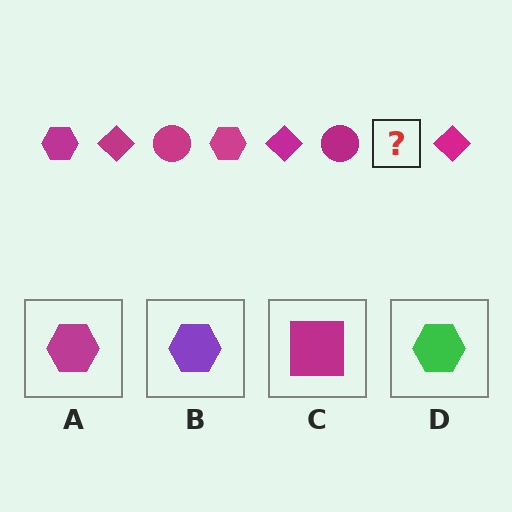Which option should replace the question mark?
Option A.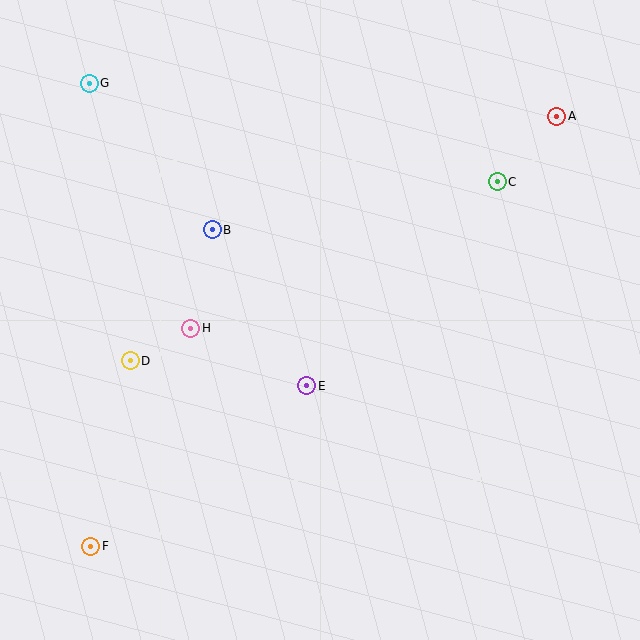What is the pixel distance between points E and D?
The distance between E and D is 178 pixels.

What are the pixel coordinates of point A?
Point A is at (557, 116).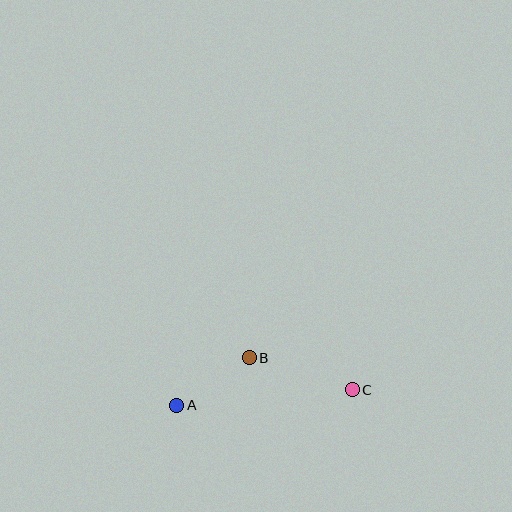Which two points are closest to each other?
Points A and B are closest to each other.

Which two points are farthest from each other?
Points A and C are farthest from each other.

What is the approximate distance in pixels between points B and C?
The distance between B and C is approximately 108 pixels.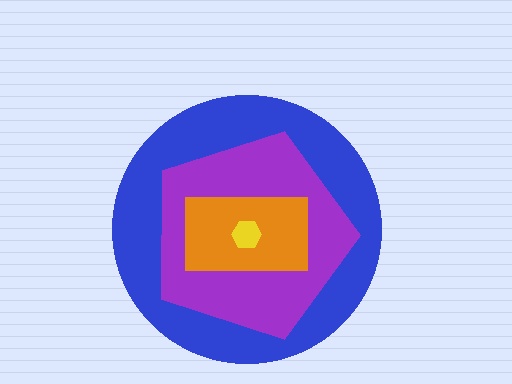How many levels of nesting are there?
4.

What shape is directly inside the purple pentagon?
The orange rectangle.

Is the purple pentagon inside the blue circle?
Yes.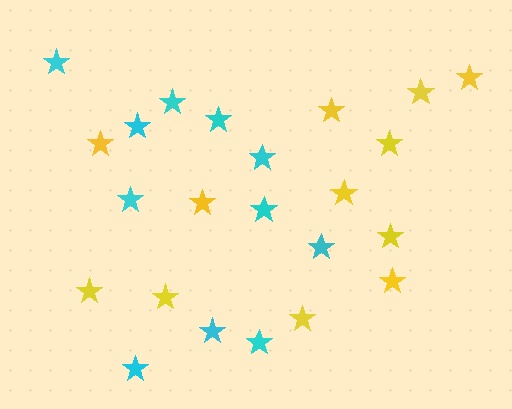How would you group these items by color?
There are 2 groups: one group of cyan stars (11) and one group of yellow stars (12).